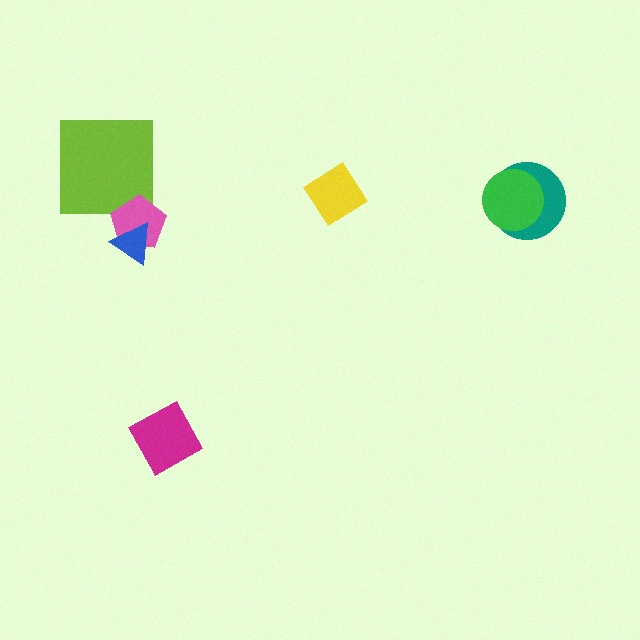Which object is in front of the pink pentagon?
The blue triangle is in front of the pink pentagon.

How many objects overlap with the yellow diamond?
0 objects overlap with the yellow diamond.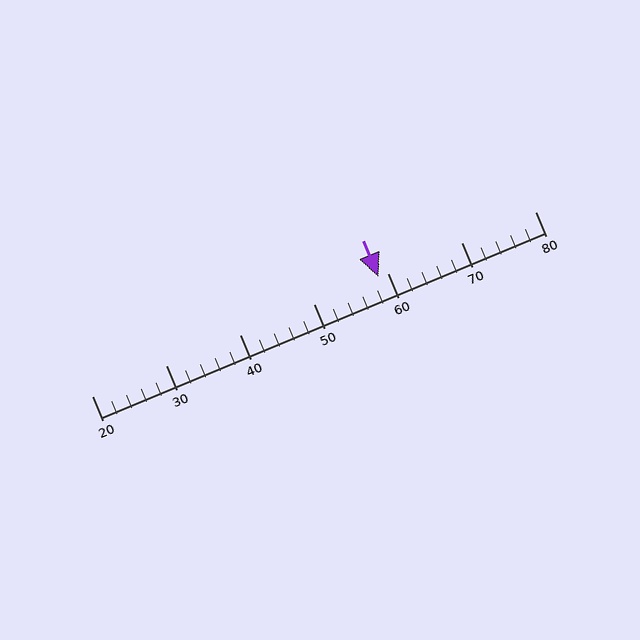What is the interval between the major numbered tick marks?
The major tick marks are spaced 10 units apart.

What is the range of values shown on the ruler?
The ruler shows values from 20 to 80.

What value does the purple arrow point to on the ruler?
The purple arrow points to approximately 59.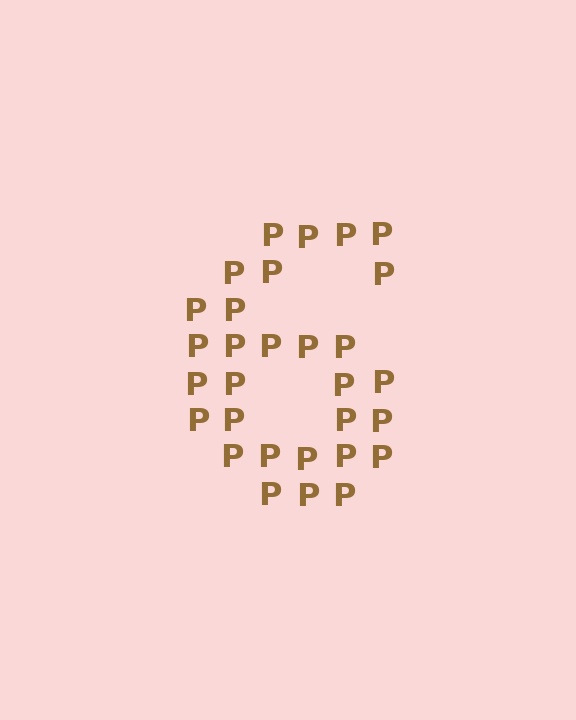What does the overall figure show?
The overall figure shows the digit 6.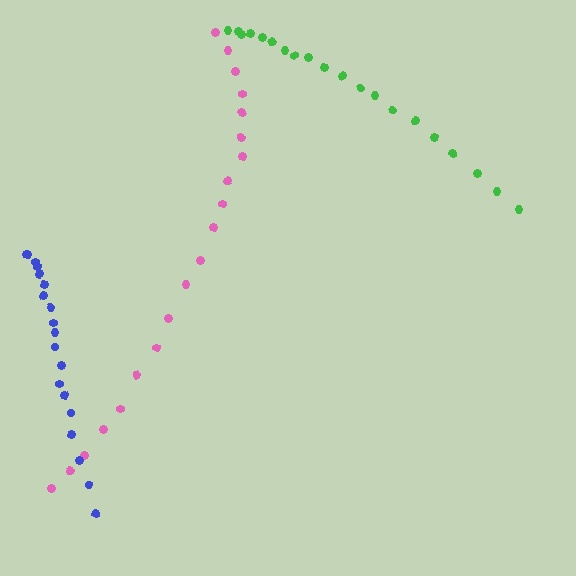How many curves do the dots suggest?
There are 3 distinct paths.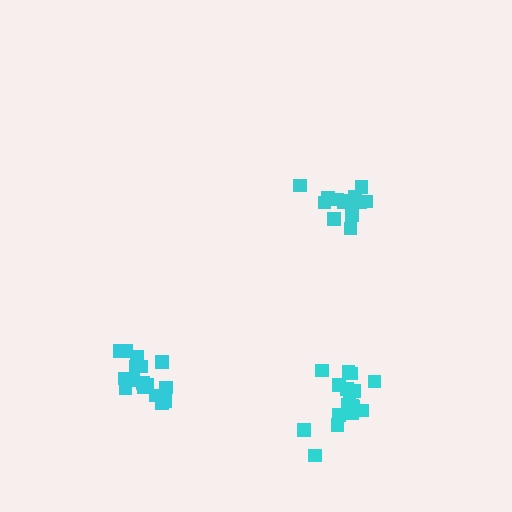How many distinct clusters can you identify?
There are 3 distinct clusters.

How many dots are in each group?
Group 1: 14 dots, Group 2: 16 dots, Group 3: 17 dots (47 total).